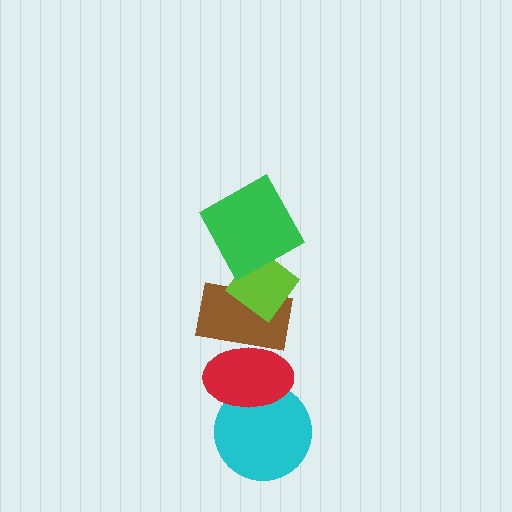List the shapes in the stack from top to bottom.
From top to bottom: the green square, the lime diamond, the brown rectangle, the red ellipse, the cyan circle.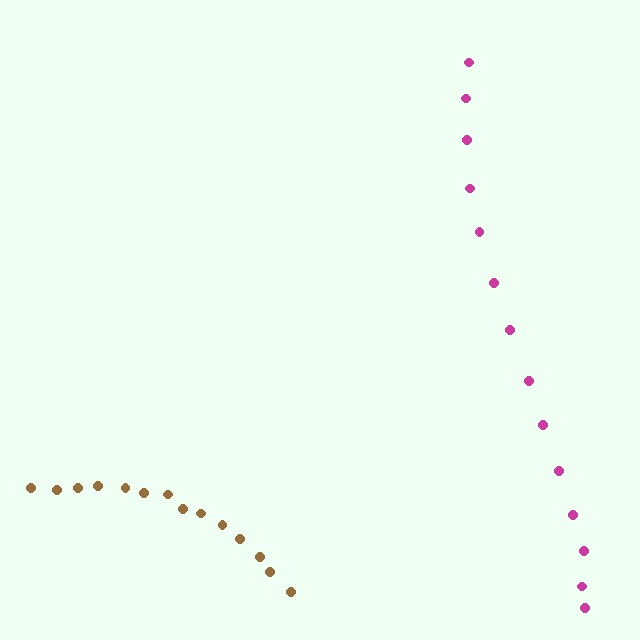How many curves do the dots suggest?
There are 2 distinct paths.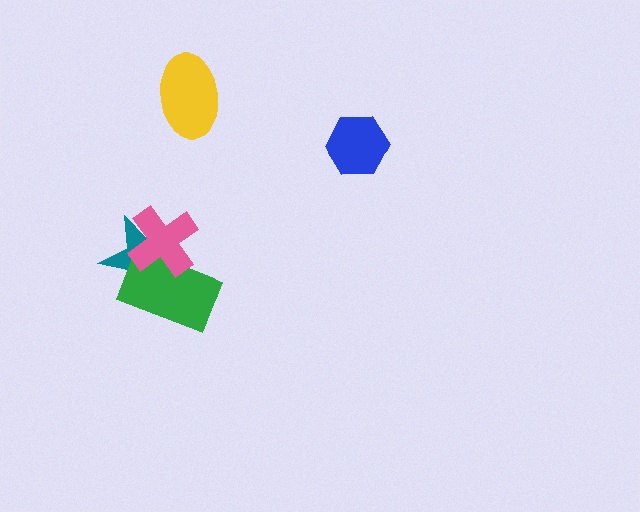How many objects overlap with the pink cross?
2 objects overlap with the pink cross.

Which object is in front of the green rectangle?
The pink cross is in front of the green rectangle.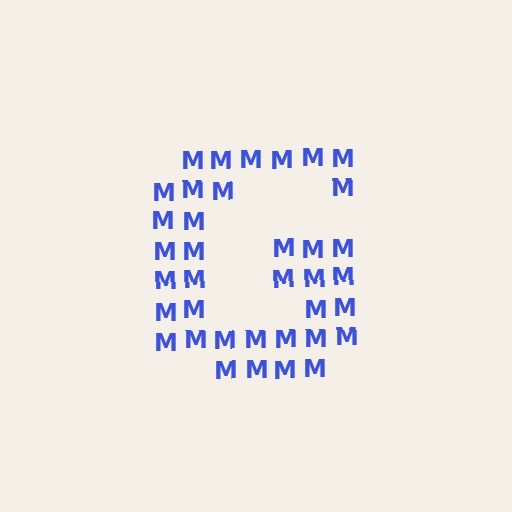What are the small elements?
The small elements are letter M's.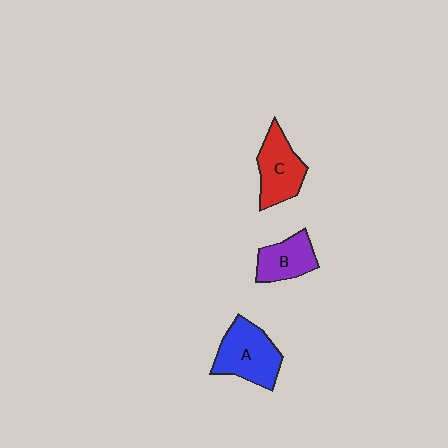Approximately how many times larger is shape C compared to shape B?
Approximately 1.3 times.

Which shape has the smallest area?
Shape B (purple).